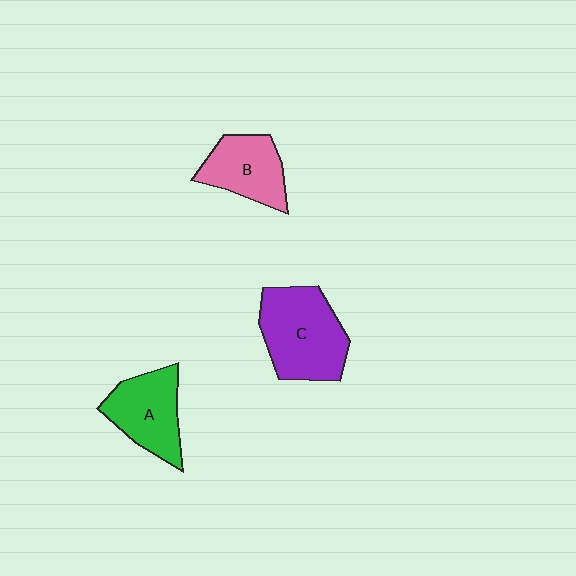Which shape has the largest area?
Shape C (purple).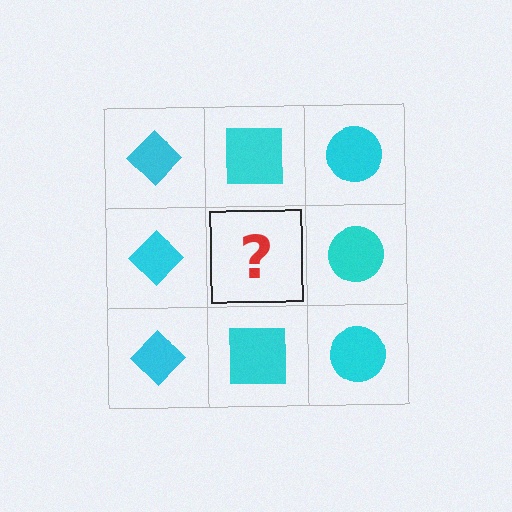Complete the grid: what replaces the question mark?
The question mark should be replaced with a cyan square.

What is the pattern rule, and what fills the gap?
The rule is that each column has a consistent shape. The gap should be filled with a cyan square.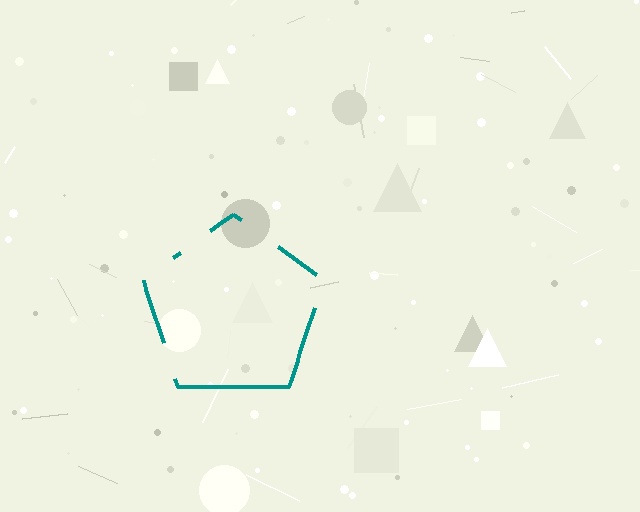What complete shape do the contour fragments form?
The contour fragments form a pentagon.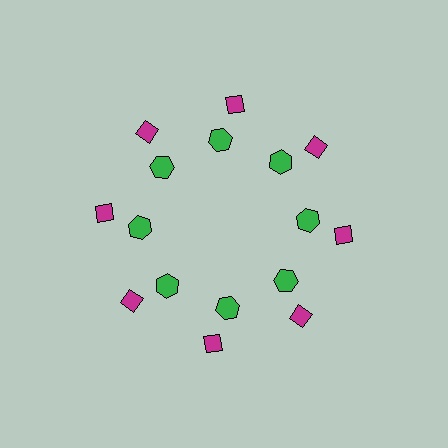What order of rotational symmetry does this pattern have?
This pattern has 8-fold rotational symmetry.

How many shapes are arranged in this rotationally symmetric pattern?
There are 16 shapes, arranged in 8 groups of 2.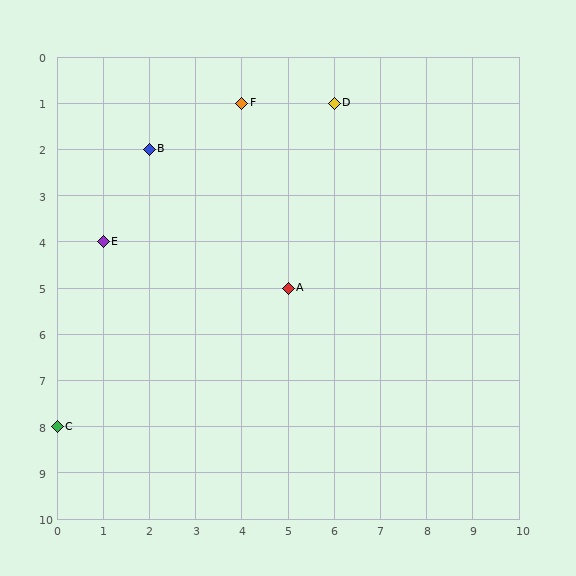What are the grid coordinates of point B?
Point B is at grid coordinates (2, 2).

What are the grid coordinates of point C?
Point C is at grid coordinates (0, 8).